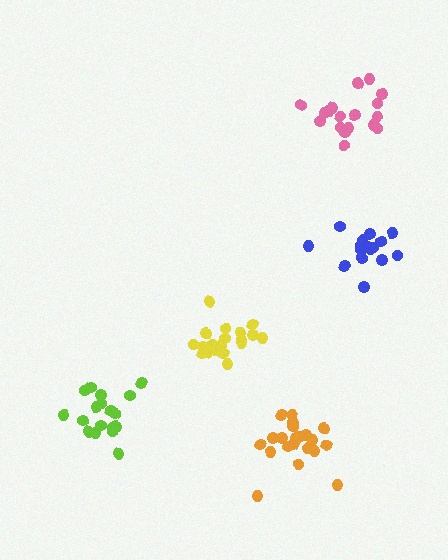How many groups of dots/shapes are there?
There are 5 groups.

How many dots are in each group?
Group 1: 16 dots, Group 2: 21 dots, Group 3: 21 dots, Group 4: 18 dots, Group 5: 18 dots (94 total).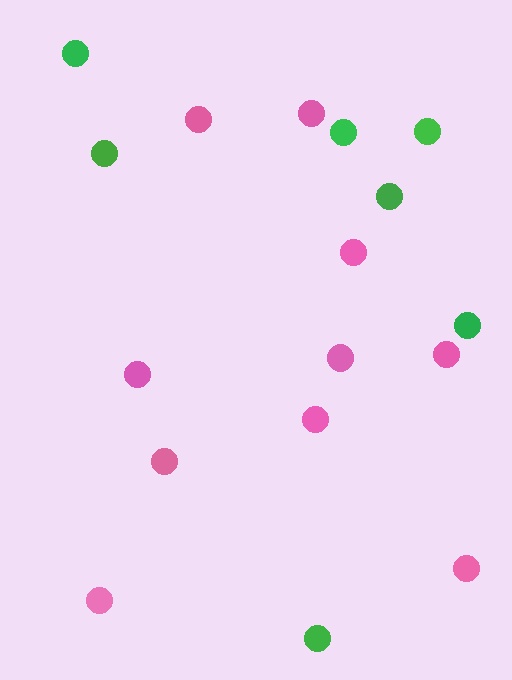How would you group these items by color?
There are 2 groups: one group of pink circles (10) and one group of green circles (7).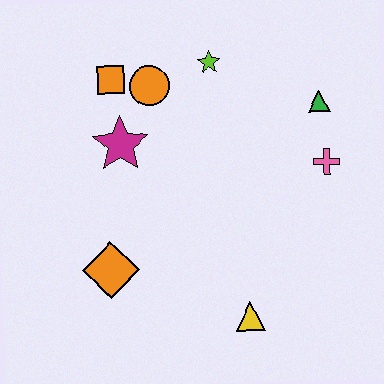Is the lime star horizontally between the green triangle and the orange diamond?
Yes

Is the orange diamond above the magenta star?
No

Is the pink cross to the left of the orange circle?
No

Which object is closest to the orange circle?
The orange square is closest to the orange circle.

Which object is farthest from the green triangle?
The orange diamond is farthest from the green triangle.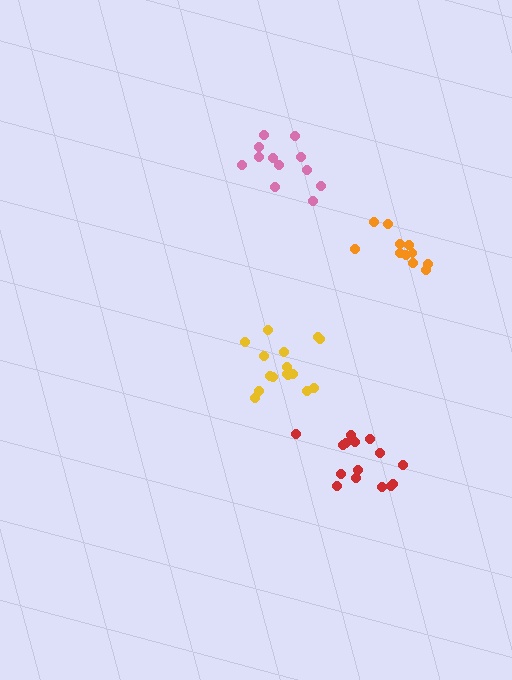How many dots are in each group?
Group 1: 12 dots, Group 2: 16 dots, Group 3: 15 dots, Group 4: 11 dots (54 total).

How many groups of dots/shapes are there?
There are 4 groups.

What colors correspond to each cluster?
The clusters are colored: pink, yellow, red, orange.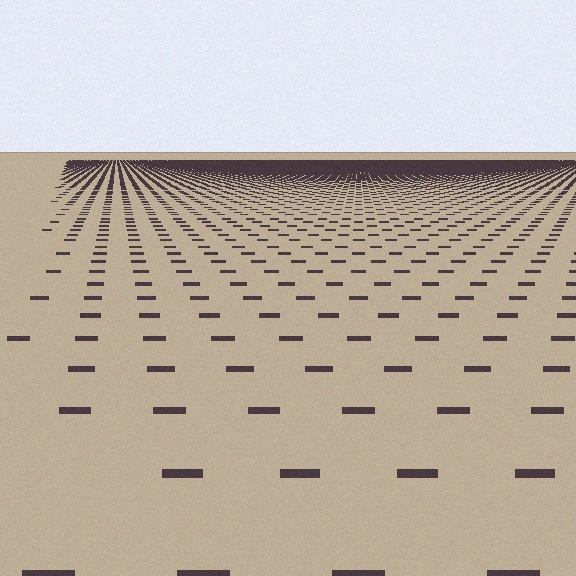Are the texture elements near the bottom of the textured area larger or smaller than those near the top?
Larger. Near the bottom, elements are closer to the viewer and appear at a bigger on-screen size.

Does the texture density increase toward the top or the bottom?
Density increases toward the top.